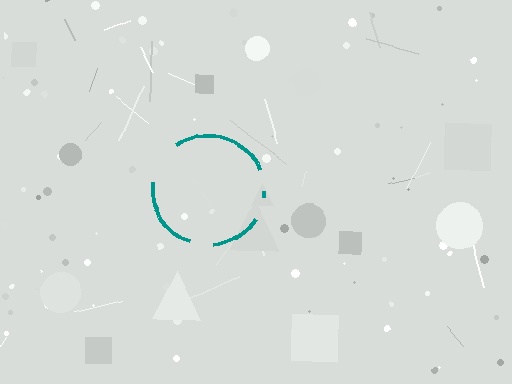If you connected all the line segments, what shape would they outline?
They would outline a circle.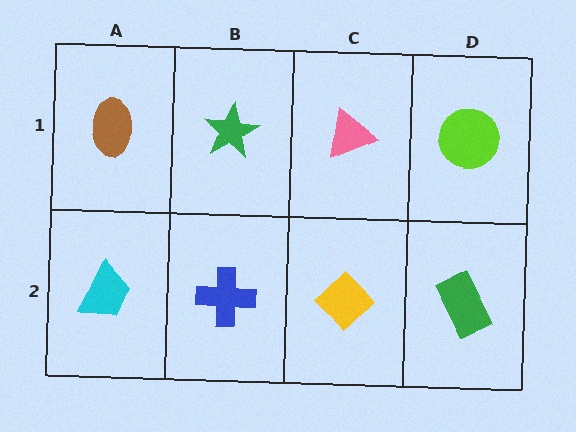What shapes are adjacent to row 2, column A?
A brown ellipse (row 1, column A), a blue cross (row 2, column B).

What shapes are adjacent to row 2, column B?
A green star (row 1, column B), a cyan trapezoid (row 2, column A), a yellow diamond (row 2, column C).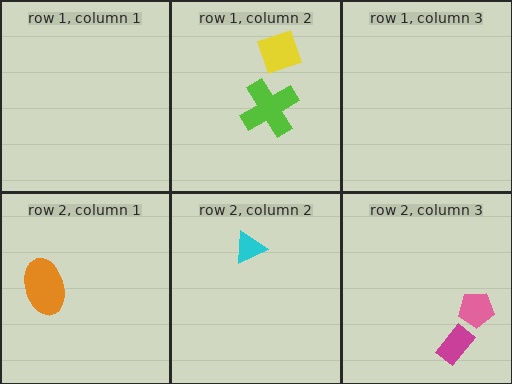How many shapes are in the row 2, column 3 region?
2.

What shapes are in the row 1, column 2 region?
The yellow square, the lime cross.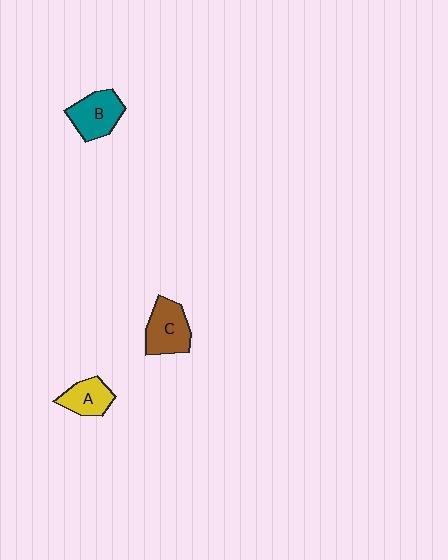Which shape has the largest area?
Shape C (brown).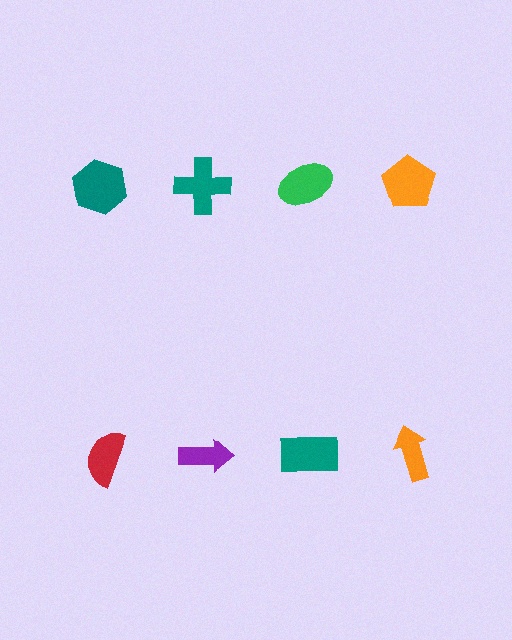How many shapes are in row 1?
4 shapes.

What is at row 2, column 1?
A red semicircle.